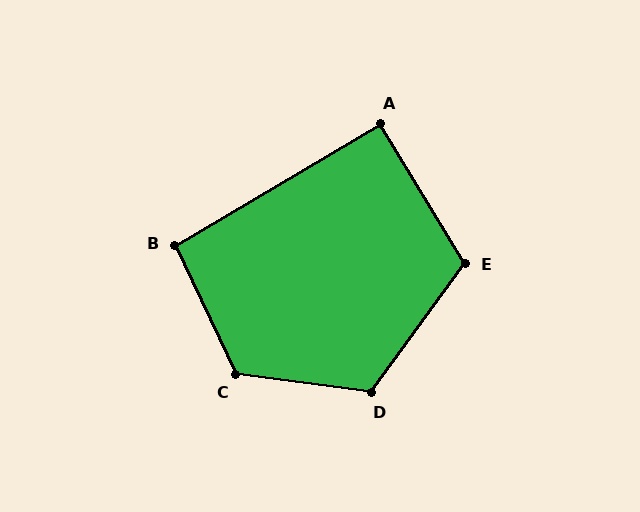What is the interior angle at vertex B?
Approximately 95 degrees (obtuse).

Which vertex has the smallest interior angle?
A, at approximately 91 degrees.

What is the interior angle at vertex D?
Approximately 119 degrees (obtuse).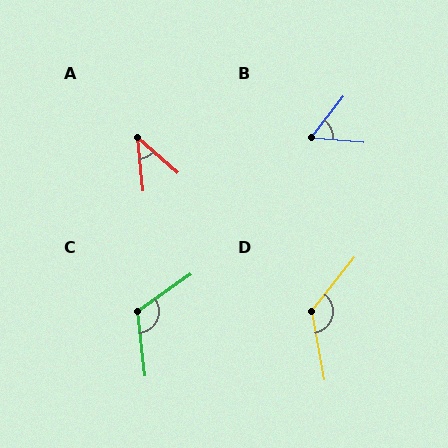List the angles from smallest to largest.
A (43°), B (57°), C (118°), D (131°).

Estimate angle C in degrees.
Approximately 118 degrees.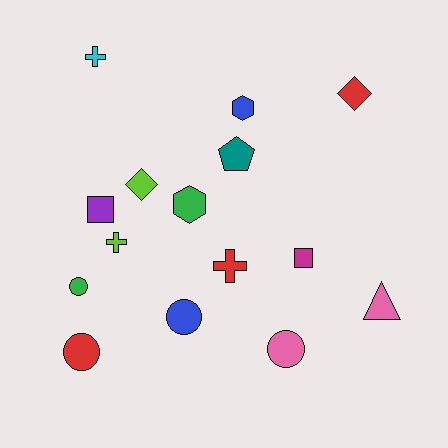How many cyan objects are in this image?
There is 1 cyan object.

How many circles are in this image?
There are 4 circles.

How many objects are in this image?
There are 15 objects.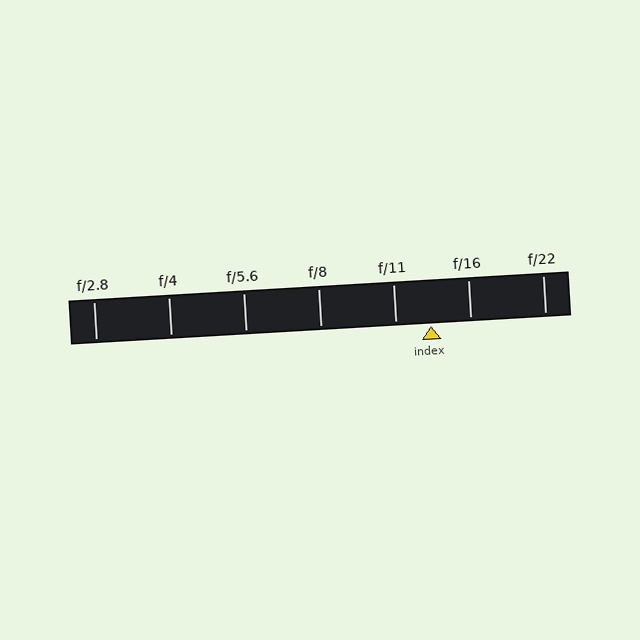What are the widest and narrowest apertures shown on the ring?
The widest aperture shown is f/2.8 and the narrowest is f/22.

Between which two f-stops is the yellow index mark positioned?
The index mark is between f/11 and f/16.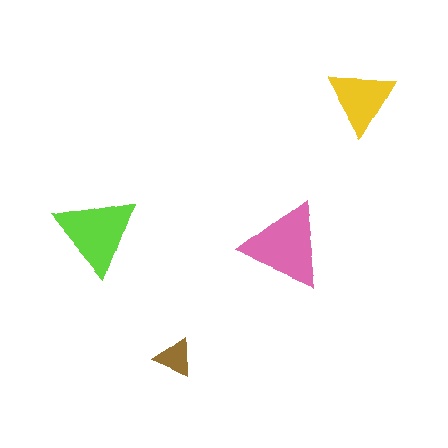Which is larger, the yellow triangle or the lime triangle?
The lime one.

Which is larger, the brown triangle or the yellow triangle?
The yellow one.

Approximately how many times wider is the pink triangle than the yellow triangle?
About 1.5 times wider.